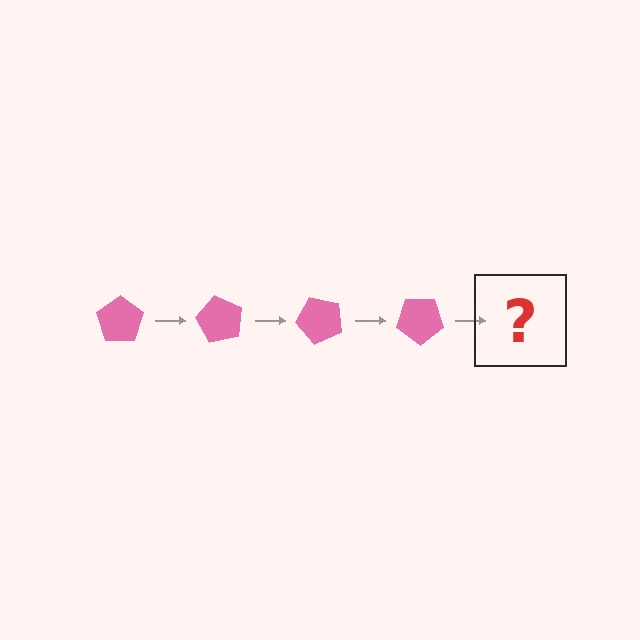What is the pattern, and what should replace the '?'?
The pattern is that the pentagon rotates 60 degrees each step. The '?' should be a pink pentagon rotated 240 degrees.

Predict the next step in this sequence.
The next step is a pink pentagon rotated 240 degrees.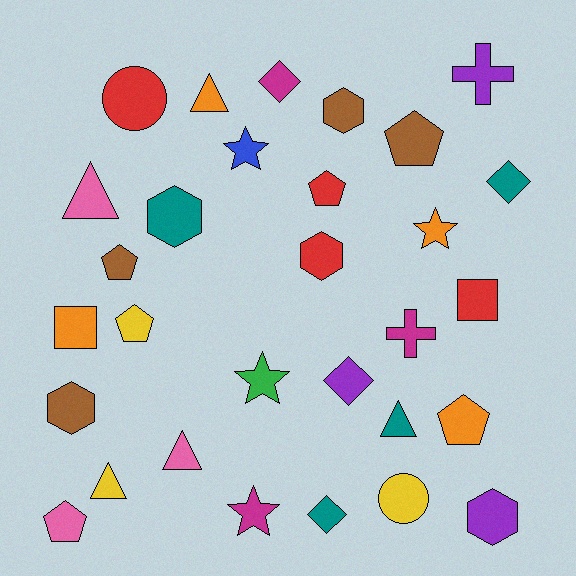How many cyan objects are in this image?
There are no cyan objects.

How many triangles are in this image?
There are 5 triangles.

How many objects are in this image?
There are 30 objects.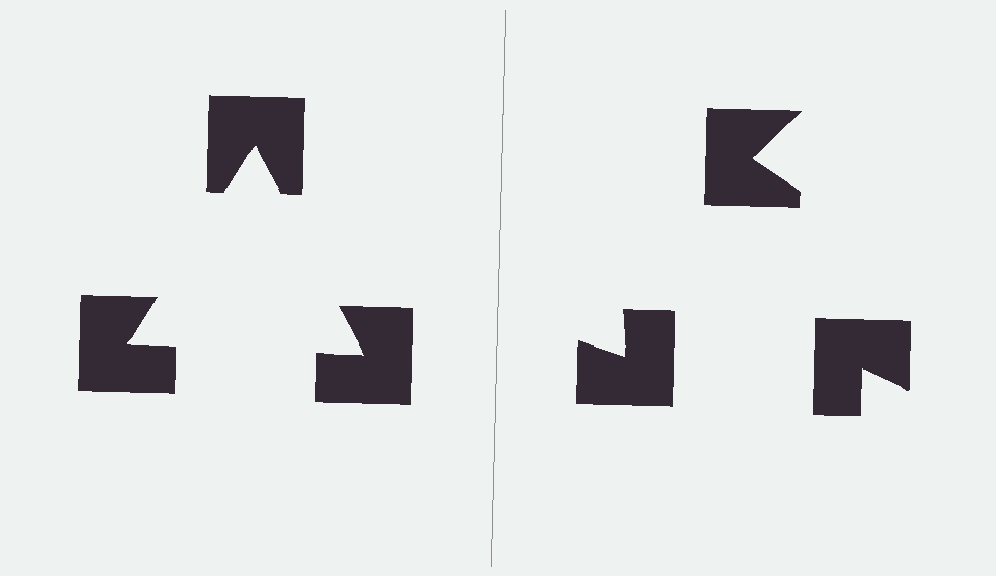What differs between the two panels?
The notched squares are positioned identically on both sides; only the wedge orientations differ. On the left they align to a triangle; on the right they are misaligned.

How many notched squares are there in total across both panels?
6 — 3 on each side.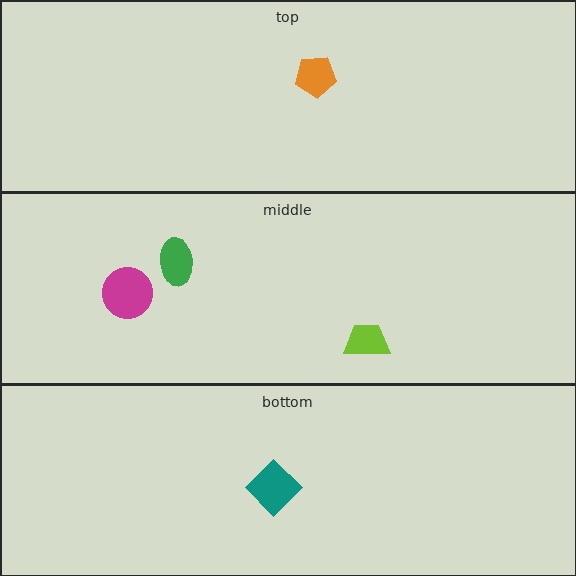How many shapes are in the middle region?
3.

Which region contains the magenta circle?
The middle region.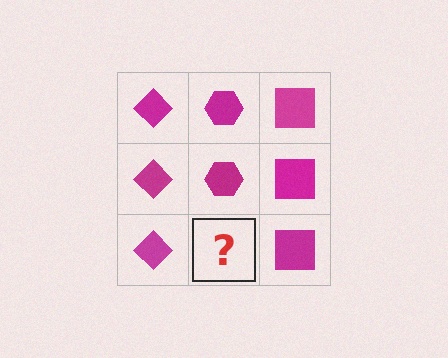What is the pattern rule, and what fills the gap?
The rule is that each column has a consistent shape. The gap should be filled with a magenta hexagon.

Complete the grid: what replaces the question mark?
The question mark should be replaced with a magenta hexagon.